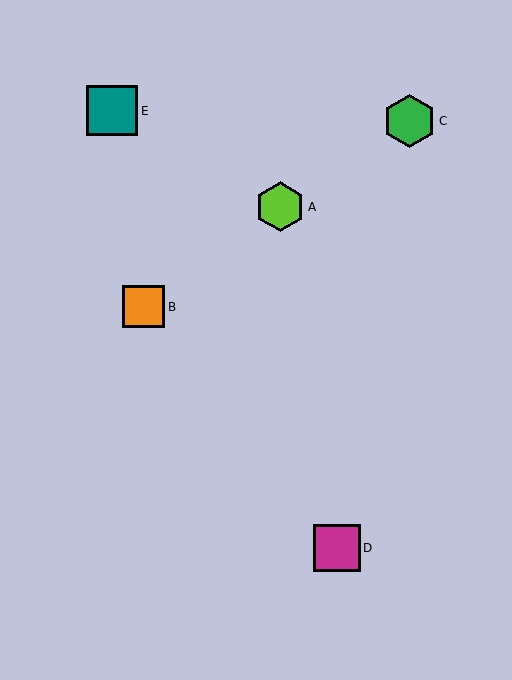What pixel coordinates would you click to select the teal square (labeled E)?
Click at (112, 111) to select the teal square E.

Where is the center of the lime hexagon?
The center of the lime hexagon is at (280, 207).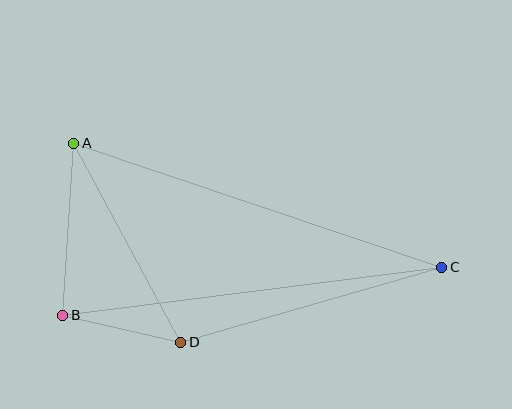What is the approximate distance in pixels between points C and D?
The distance between C and D is approximately 272 pixels.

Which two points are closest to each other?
Points B and D are closest to each other.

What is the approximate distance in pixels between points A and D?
The distance between A and D is approximately 226 pixels.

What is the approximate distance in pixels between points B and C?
The distance between B and C is approximately 382 pixels.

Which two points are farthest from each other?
Points A and C are farthest from each other.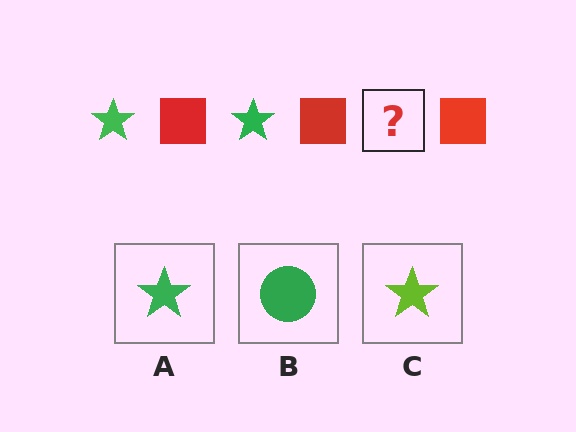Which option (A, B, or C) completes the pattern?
A.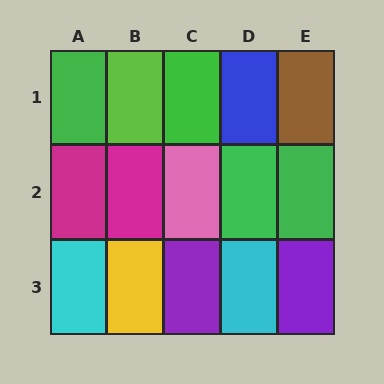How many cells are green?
4 cells are green.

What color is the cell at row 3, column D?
Cyan.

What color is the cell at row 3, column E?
Purple.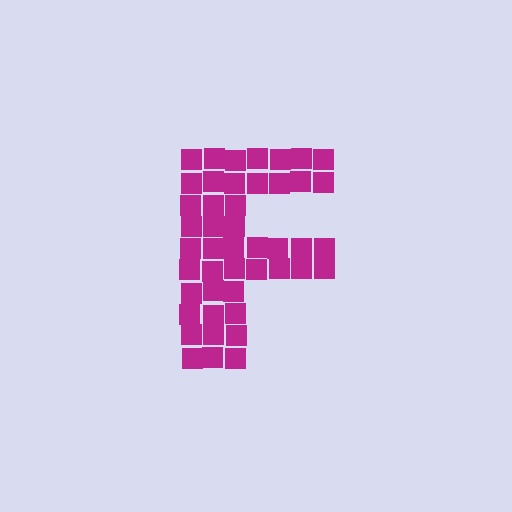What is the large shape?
The large shape is the letter F.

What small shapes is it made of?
It is made of small squares.